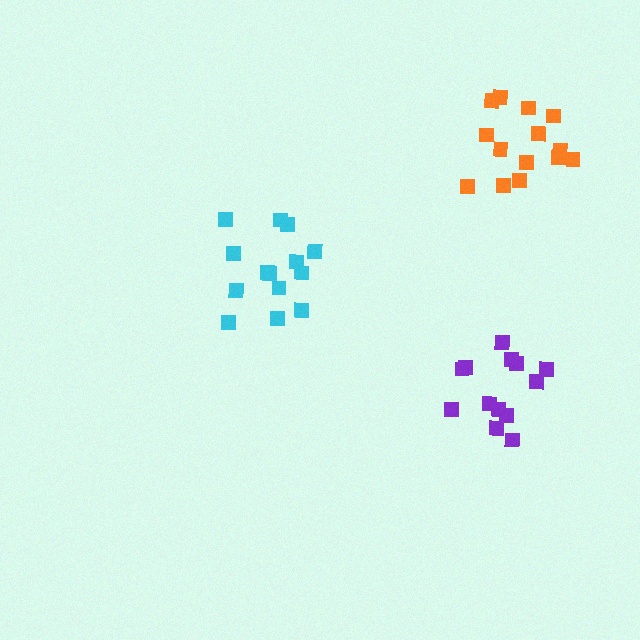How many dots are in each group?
Group 1: 14 dots, Group 2: 14 dots, Group 3: 13 dots (41 total).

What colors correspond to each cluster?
The clusters are colored: cyan, orange, purple.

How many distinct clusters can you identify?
There are 3 distinct clusters.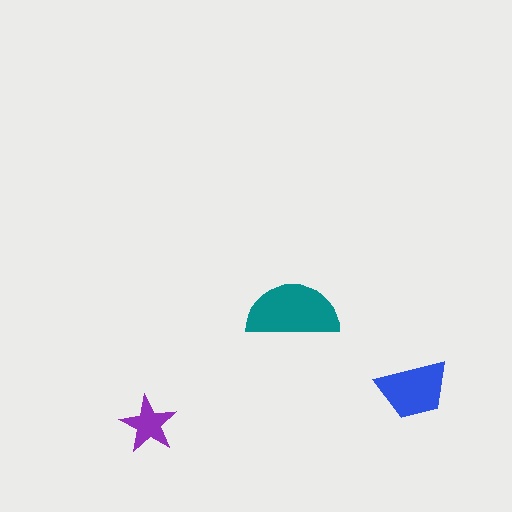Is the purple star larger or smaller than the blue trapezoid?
Smaller.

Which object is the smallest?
The purple star.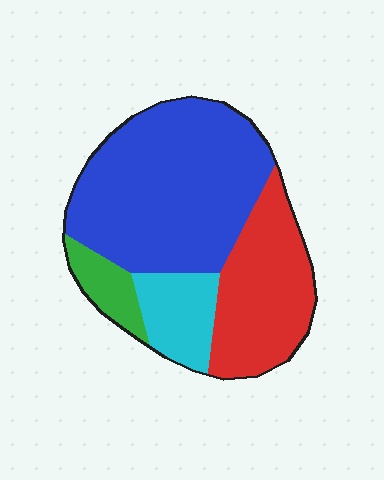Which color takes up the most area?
Blue, at roughly 50%.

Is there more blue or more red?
Blue.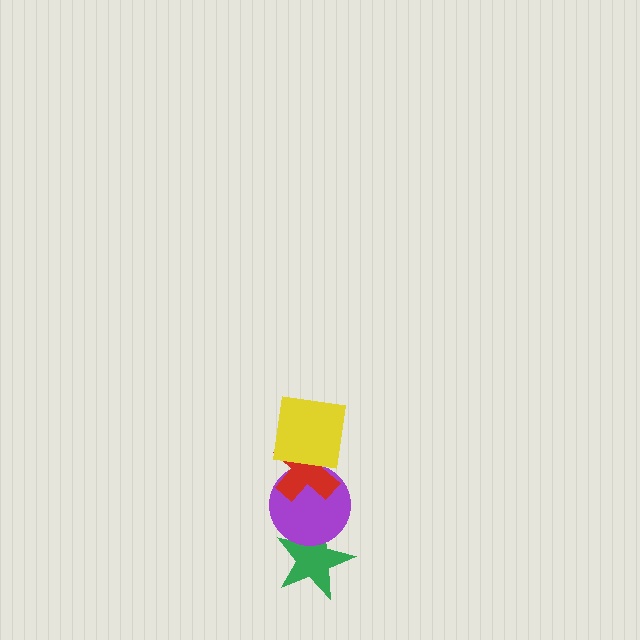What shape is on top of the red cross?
The yellow square is on top of the red cross.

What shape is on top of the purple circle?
The red cross is on top of the purple circle.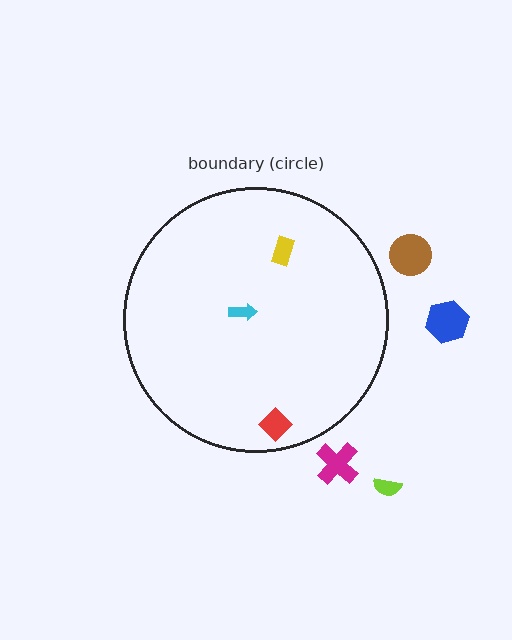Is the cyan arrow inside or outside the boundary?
Inside.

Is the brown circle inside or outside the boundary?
Outside.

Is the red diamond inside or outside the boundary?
Inside.